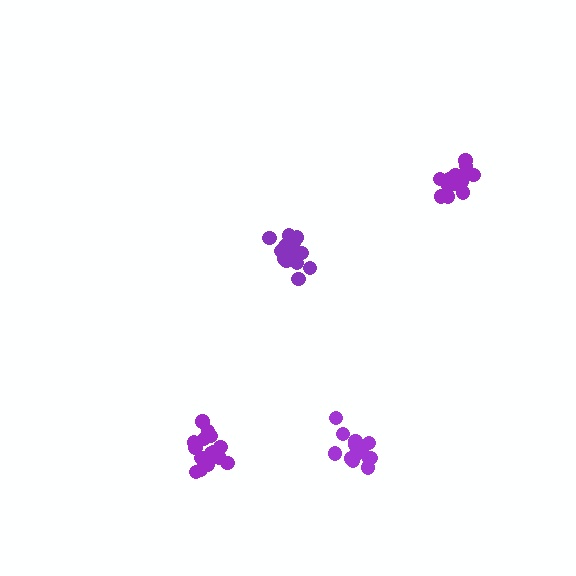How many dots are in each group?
Group 1: 16 dots, Group 2: 17 dots, Group 3: 15 dots, Group 4: 15 dots (63 total).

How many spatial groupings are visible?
There are 4 spatial groupings.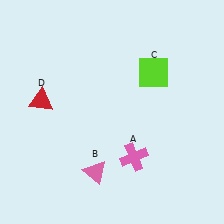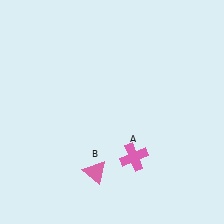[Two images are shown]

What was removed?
The red triangle (D), the lime square (C) were removed in Image 2.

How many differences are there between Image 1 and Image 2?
There are 2 differences between the two images.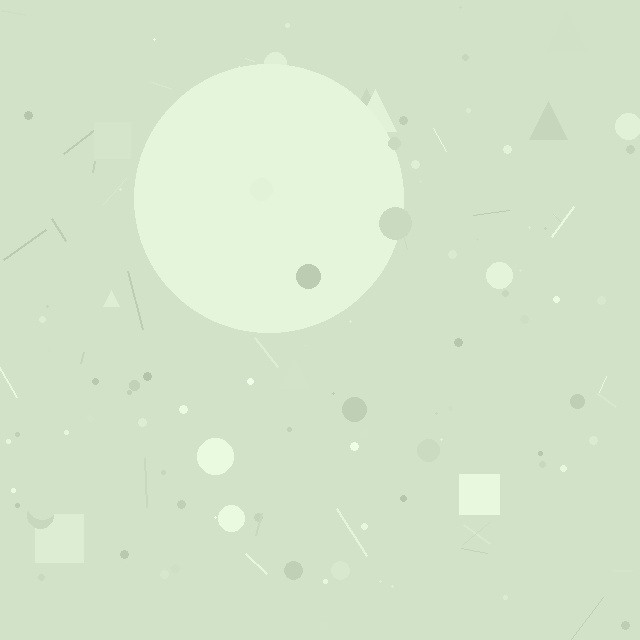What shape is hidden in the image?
A circle is hidden in the image.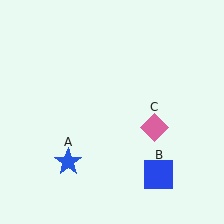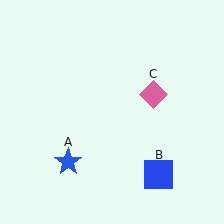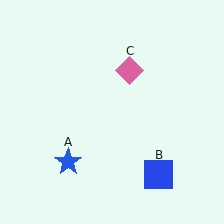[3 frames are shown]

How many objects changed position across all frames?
1 object changed position: pink diamond (object C).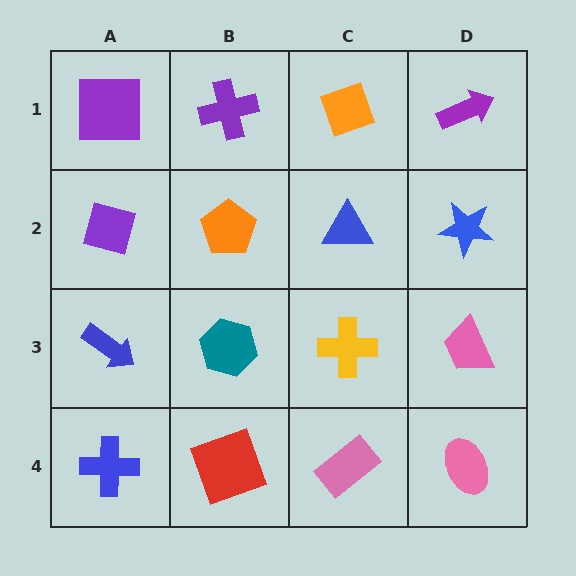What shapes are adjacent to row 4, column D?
A pink trapezoid (row 3, column D), a pink rectangle (row 4, column C).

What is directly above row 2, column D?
A purple arrow.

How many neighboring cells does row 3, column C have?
4.